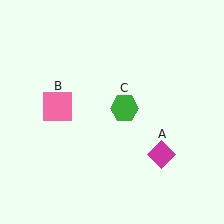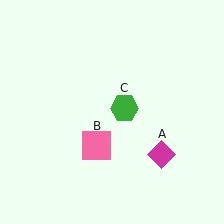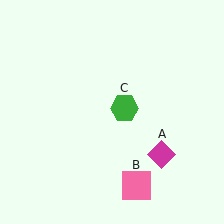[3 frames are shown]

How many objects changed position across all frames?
1 object changed position: pink square (object B).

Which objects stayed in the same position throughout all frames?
Magenta diamond (object A) and green hexagon (object C) remained stationary.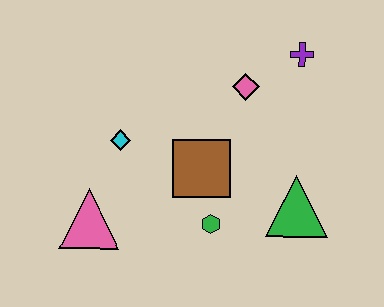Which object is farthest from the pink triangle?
The purple cross is farthest from the pink triangle.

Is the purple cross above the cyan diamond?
Yes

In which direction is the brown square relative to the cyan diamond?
The brown square is to the right of the cyan diamond.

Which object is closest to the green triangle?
The green hexagon is closest to the green triangle.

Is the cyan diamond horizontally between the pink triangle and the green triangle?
Yes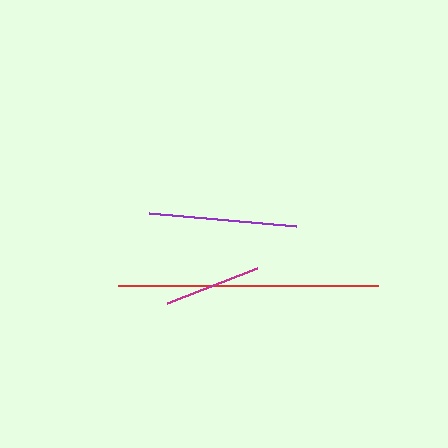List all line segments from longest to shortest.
From longest to shortest: red, purple, magenta.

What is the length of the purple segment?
The purple segment is approximately 148 pixels long.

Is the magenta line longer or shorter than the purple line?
The purple line is longer than the magenta line.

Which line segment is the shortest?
The magenta line is the shortest at approximately 97 pixels.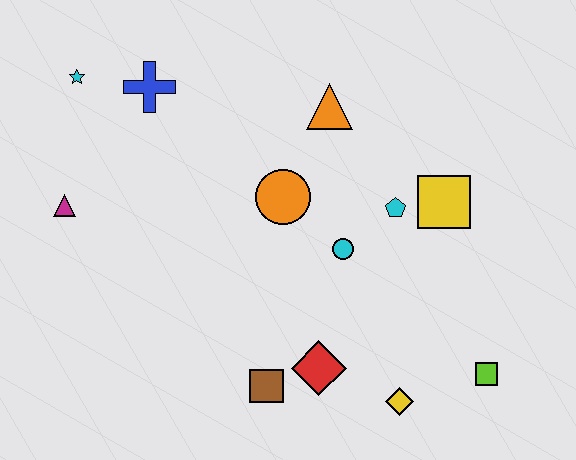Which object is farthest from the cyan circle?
The cyan star is farthest from the cyan circle.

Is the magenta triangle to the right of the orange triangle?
No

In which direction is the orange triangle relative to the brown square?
The orange triangle is above the brown square.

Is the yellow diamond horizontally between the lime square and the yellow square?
No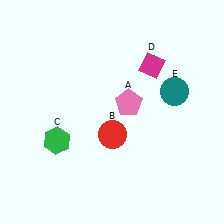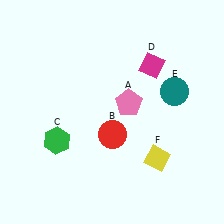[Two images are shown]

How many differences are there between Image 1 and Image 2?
There is 1 difference between the two images.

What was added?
A yellow diamond (F) was added in Image 2.